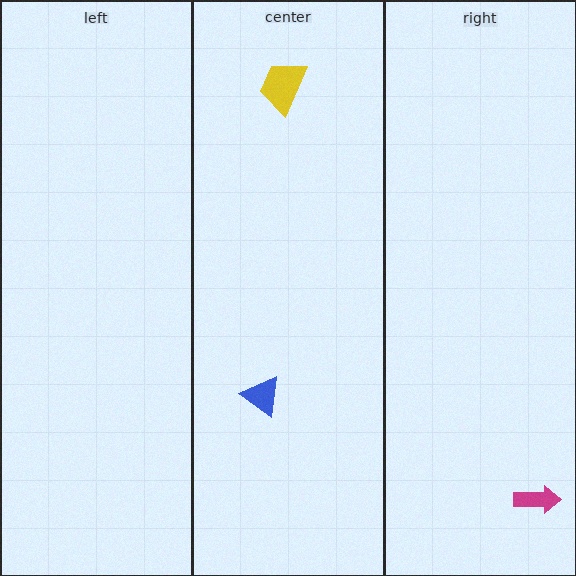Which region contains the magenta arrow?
The right region.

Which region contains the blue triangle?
The center region.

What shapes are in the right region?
The magenta arrow.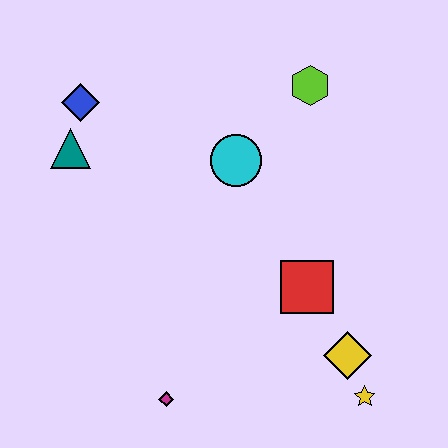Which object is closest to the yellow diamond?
The yellow star is closest to the yellow diamond.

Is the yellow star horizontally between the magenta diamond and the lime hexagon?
No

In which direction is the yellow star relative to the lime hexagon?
The yellow star is below the lime hexagon.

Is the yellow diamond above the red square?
No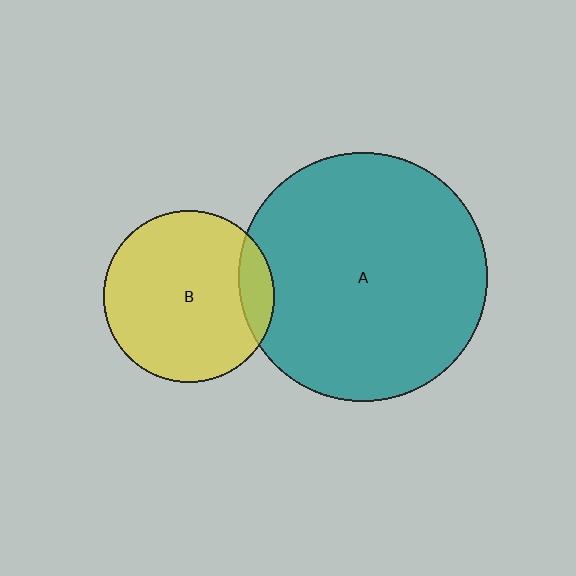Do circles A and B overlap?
Yes.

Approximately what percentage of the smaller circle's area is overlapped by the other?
Approximately 10%.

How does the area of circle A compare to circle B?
Approximately 2.1 times.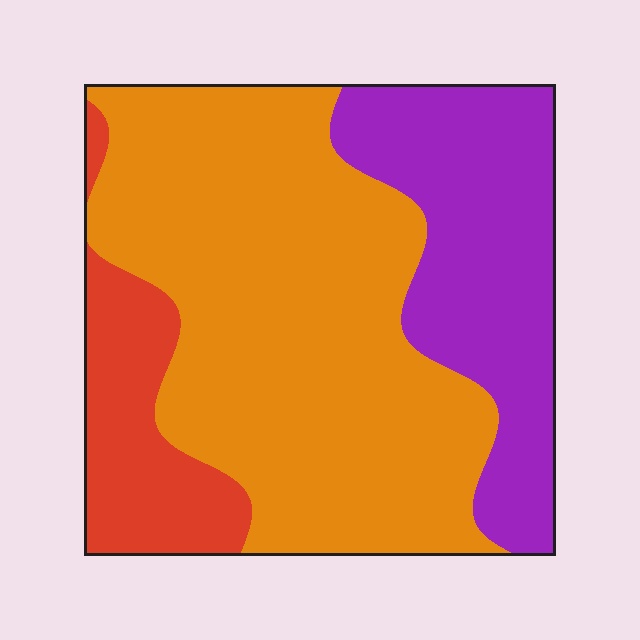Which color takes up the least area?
Red, at roughly 15%.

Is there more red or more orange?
Orange.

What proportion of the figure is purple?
Purple covers roughly 25% of the figure.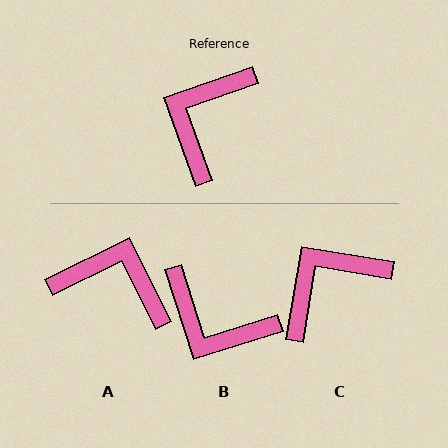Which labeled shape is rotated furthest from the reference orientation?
B, about 88 degrees away.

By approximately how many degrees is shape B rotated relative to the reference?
Approximately 88 degrees counter-clockwise.